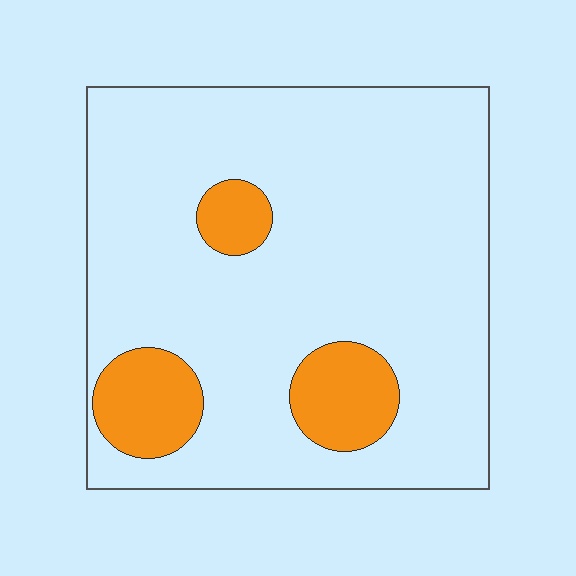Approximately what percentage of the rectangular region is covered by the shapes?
Approximately 15%.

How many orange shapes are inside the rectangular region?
3.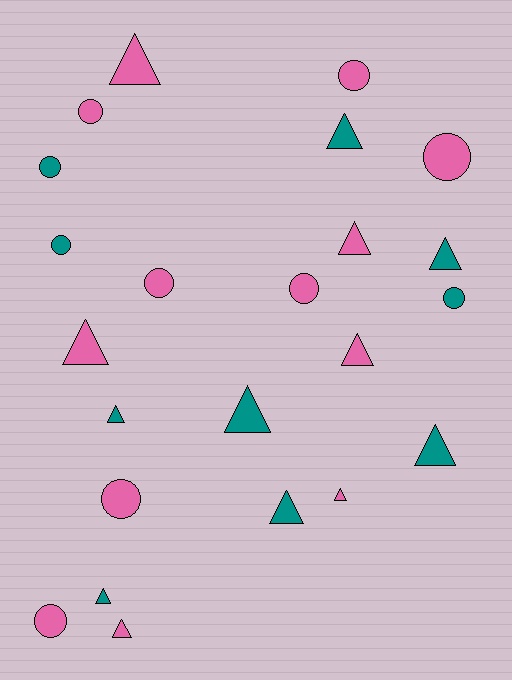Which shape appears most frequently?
Triangle, with 13 objects.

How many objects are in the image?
There are 23 objects.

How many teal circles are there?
There are 3 teal circles.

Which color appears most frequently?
Pink, with 13 objects.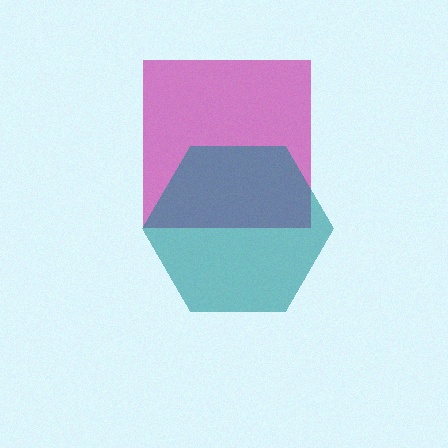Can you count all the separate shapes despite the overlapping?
Yes, there are 2 separate shapes.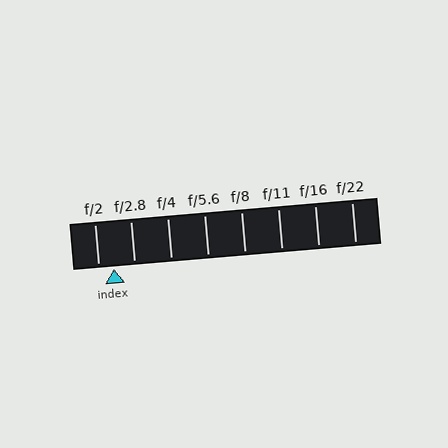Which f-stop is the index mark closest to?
The index mark is closest to f/2.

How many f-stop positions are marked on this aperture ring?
There are 8 f-stop positions marked.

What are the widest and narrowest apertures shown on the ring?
The widest aperture shown is f/2 and the narrowest is f/22.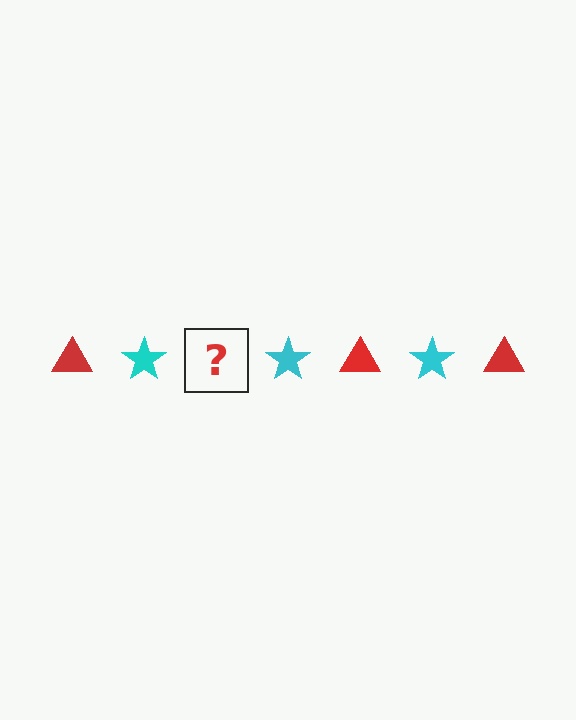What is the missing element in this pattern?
The missing element is a red triangle.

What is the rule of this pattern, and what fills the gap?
The rule is that the pattern alternates between red triangle and cyan star. The gap should be filled with a red triangle.